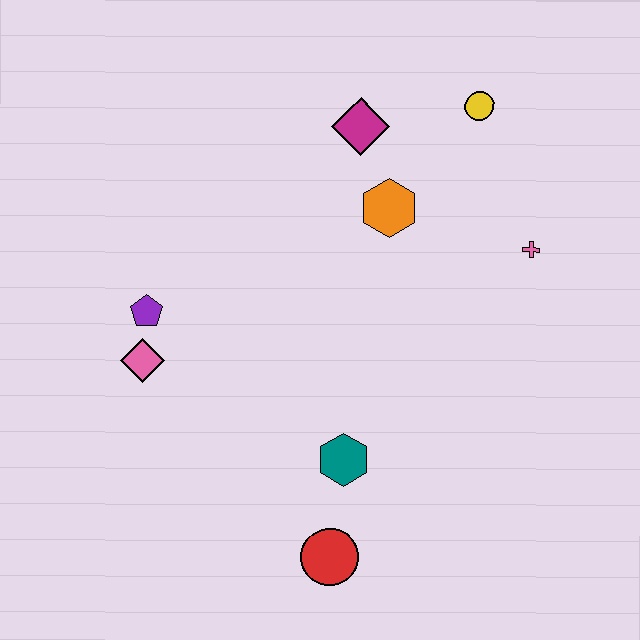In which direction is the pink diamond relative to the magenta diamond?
The pink diamond is below the magenta diamond.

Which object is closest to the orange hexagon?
The magenta diamond is closest to the orange hexagon.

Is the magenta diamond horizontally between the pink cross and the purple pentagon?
Yes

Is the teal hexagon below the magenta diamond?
Yes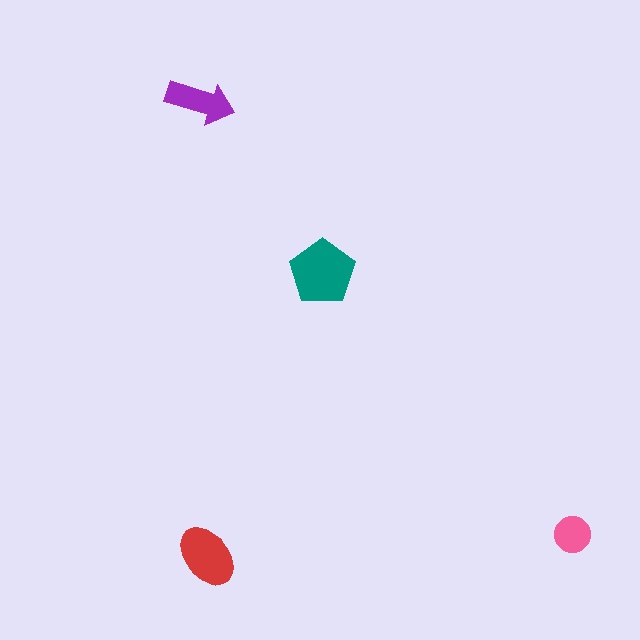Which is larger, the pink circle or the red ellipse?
The red ellipse.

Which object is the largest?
The teal pentagon.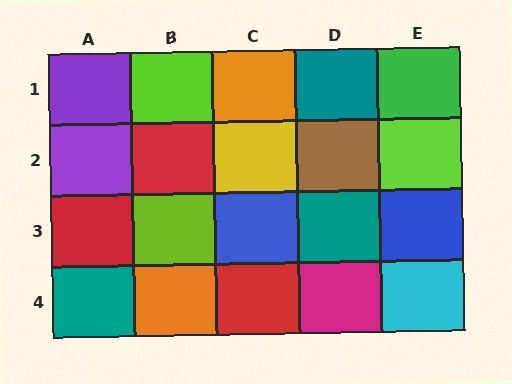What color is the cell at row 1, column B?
Lime.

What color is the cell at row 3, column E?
Blue.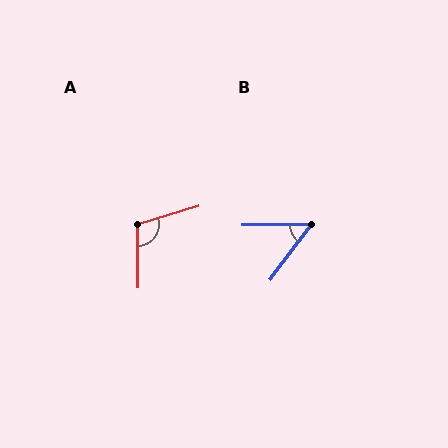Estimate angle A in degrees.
Approximately 106 degrees.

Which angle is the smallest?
B, at approximately 52 degrees.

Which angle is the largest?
A, at approximately 106 degrees.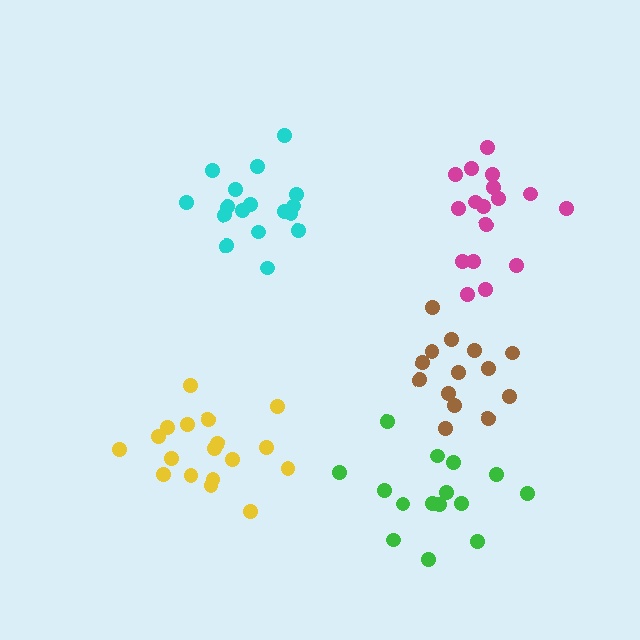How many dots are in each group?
Group 1: 17 dots, Group 2: 15 dots, Group 3: 18 dots, Group 4: 14 dots, Group 5: 17 dots (81 total).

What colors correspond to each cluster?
The clusters are colored: magenta, green, yellow, brown, cyan.